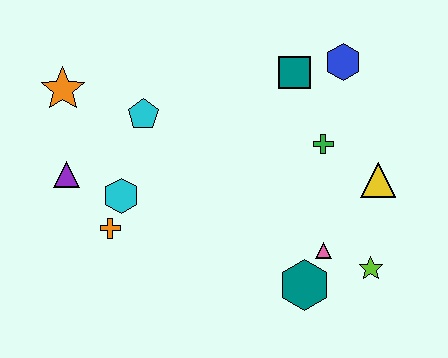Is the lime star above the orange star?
No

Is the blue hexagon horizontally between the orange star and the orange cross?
No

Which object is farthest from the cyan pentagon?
The lime star is farthest from the cyan pentagon.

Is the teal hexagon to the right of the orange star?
Yes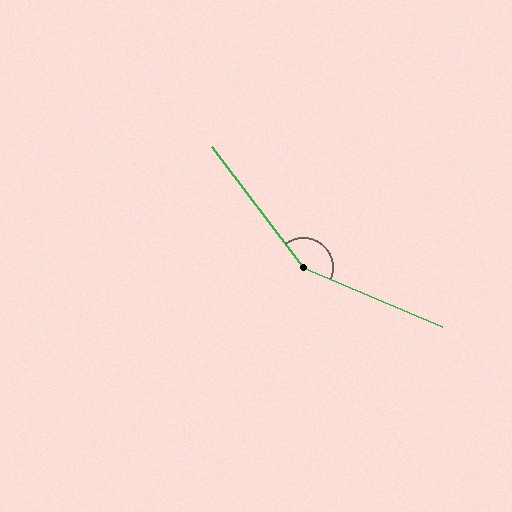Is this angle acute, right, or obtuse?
It is obtuse.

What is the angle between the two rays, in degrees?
Approximately 150 degrees.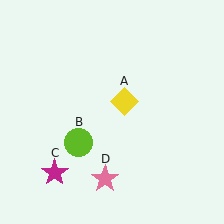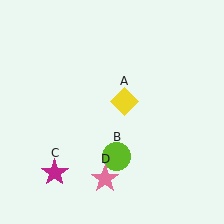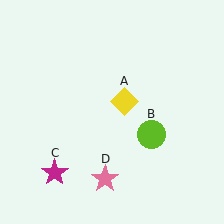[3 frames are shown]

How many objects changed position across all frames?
1 object changed position: lime circle (object B).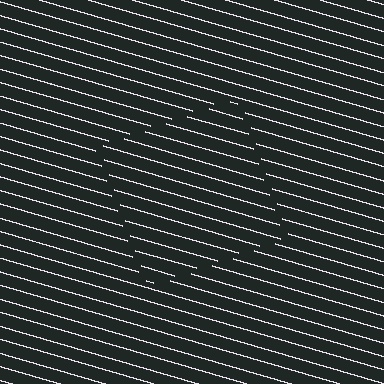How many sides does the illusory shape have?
4 sides — the line-ends trace a square.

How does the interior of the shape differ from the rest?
The interior of the shape contains the same grating, shifted by half a period — the contour is defined by the phase discontinuity where line-ends from the inner and outer gratings abut.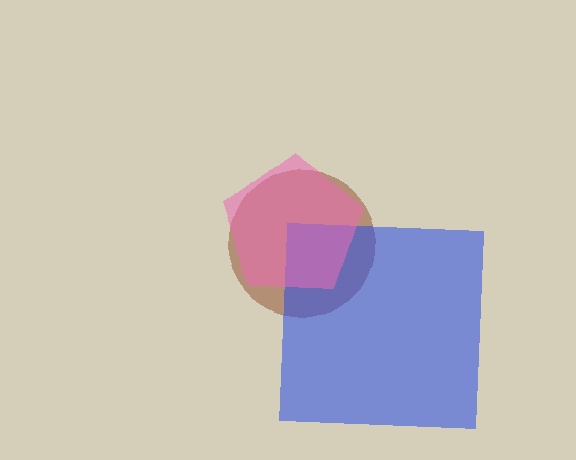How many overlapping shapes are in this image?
There are 3 overlapping shapes in the image.